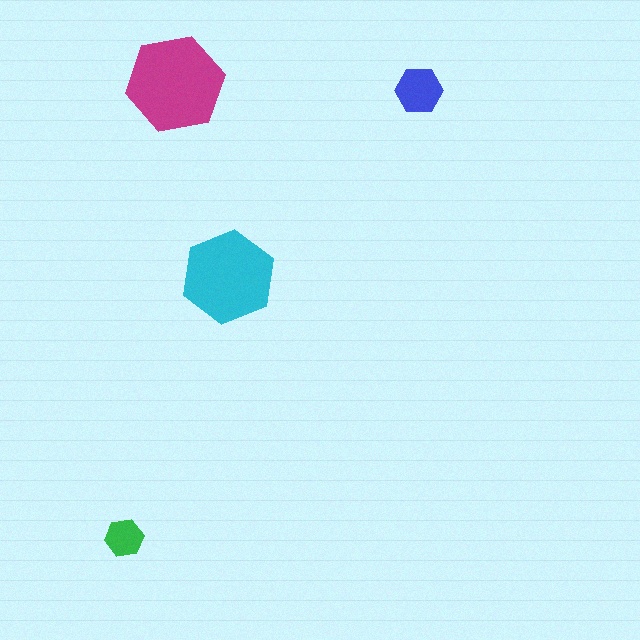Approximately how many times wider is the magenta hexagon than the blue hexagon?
About 2 times wider.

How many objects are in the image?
There are 4 objects in the image.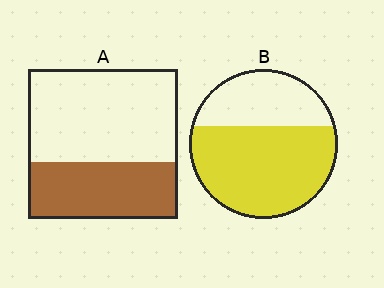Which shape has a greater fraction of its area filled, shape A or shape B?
Shape B.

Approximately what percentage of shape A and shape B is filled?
A is approximately 40% and B is approximately 65%.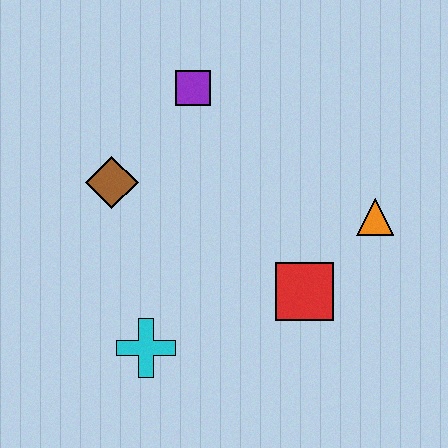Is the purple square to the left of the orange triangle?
Yes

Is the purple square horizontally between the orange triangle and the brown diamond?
Yes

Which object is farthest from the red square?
The purple square is farthest from the red square.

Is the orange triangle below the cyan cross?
No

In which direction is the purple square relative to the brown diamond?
The purple square is above the brown diamond.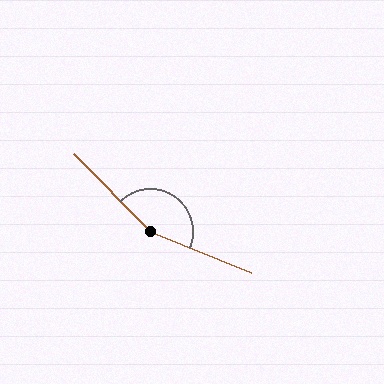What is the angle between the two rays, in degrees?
Approximately 156 degrees.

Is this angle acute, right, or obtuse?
It is obtuse.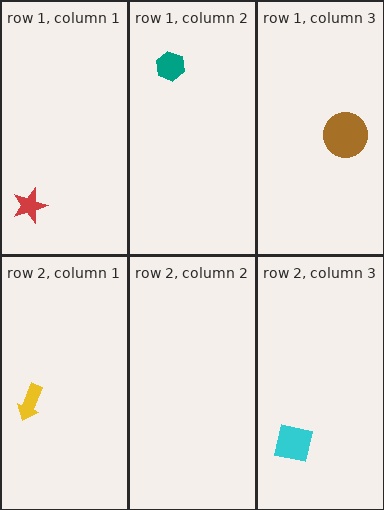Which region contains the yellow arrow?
The row 2, column 1 region.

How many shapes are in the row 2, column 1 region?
1.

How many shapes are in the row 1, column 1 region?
1.